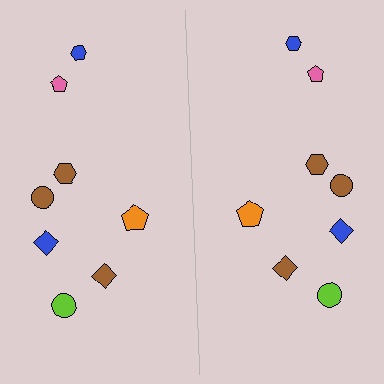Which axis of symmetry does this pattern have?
The pattern has a vertical axis of symmetry running through the center of the image.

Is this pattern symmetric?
Yes, this pattern has bilateral (reflection) symmetry.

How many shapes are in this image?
There are 16 shapes in this image.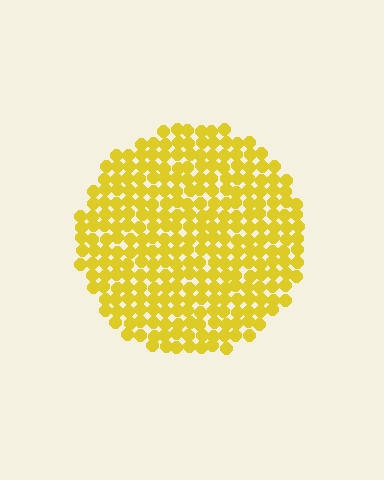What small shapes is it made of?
It is made of small circles.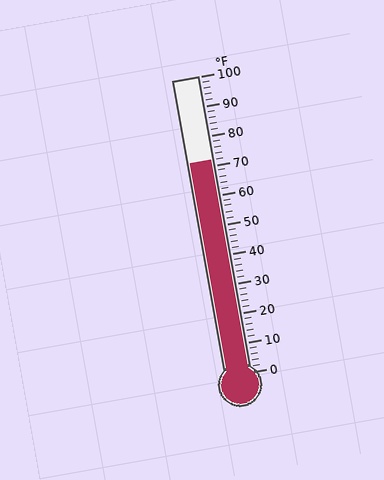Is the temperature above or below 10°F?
The temperature is above 10°F.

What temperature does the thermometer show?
The thermometer shows approximately 72°F.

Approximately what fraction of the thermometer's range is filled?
The thermometer is filled to approximately 70% of its range.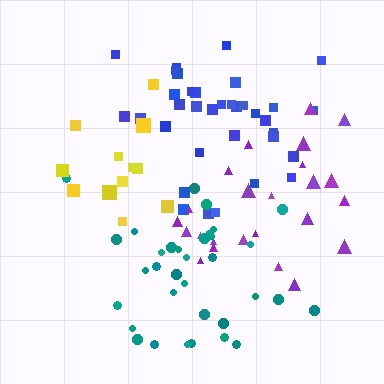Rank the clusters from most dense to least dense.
blue, teal, yellow, purple.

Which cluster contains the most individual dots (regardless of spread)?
Blue (35).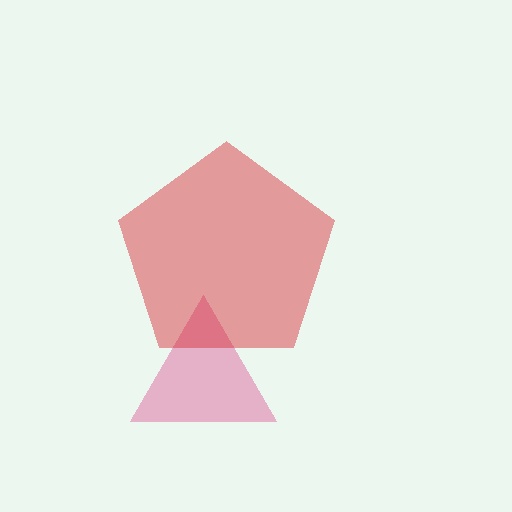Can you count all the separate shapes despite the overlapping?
Yes, there are 2 separate shapes.